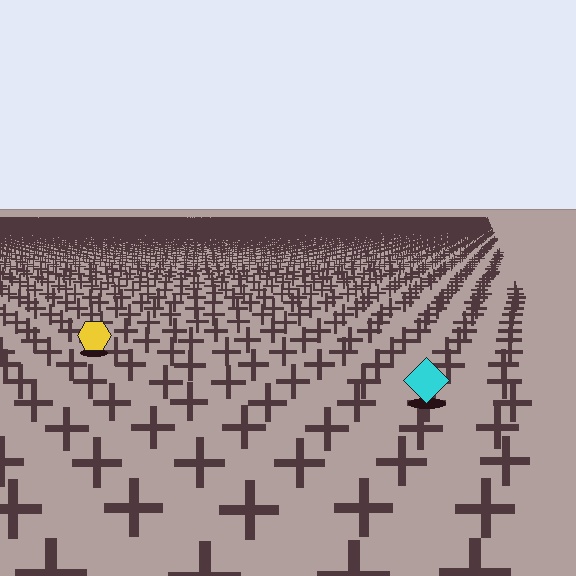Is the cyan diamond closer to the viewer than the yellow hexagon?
Yes. The cyan diamond is closer — you can tell from the texture gradient: the ground texture is coarser near it.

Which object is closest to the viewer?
The cyan diamond is closest. The texture marks near it are larger and more spread out.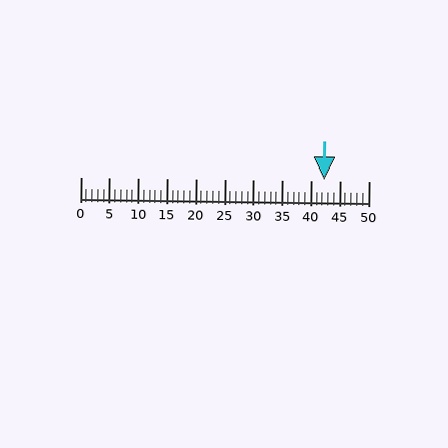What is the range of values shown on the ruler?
The ruler shows values from 0 to 50.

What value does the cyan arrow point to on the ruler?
The cyan arrow points to approximately 42.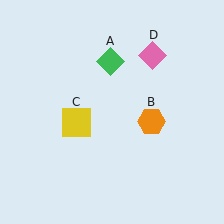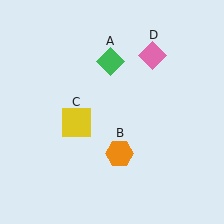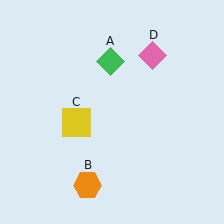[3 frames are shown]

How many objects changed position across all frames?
1 object changed position: orange hexagon (object B).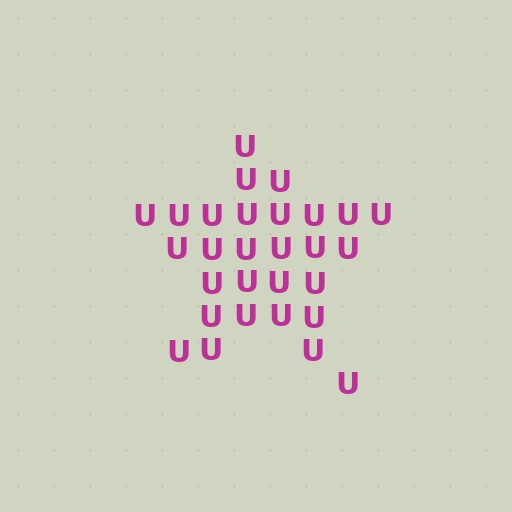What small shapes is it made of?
It is made of small letter U's.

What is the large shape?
The large shape is a star.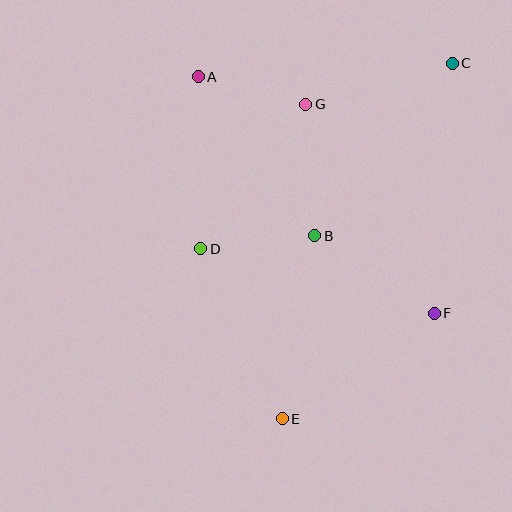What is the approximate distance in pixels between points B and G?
The distance between B and G is approximately 132 pixels.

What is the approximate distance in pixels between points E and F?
The distance between E and F is approximately 185 pixels.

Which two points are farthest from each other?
Points C and E are farthest from each other.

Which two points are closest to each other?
Points A and G are closest to each other.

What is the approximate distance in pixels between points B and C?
The distance between B and C is approximately 221 pixels.